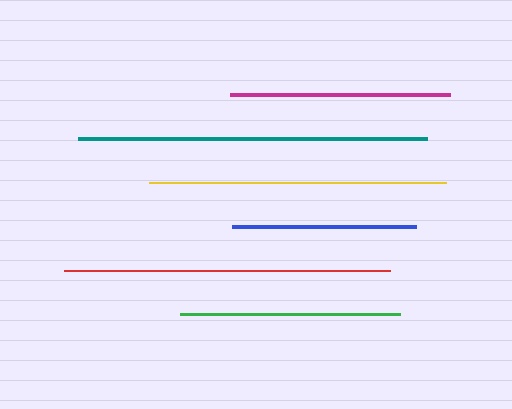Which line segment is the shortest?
The blue line is the shortest at approximately 184 pixels.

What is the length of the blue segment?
The blue segment is approximately 184 pixels long.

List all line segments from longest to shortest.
From longest to shortest: teal, red, yellow, green, magenta, blue.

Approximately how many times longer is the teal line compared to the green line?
The teal line is approximately 1.6 times the length of the green line.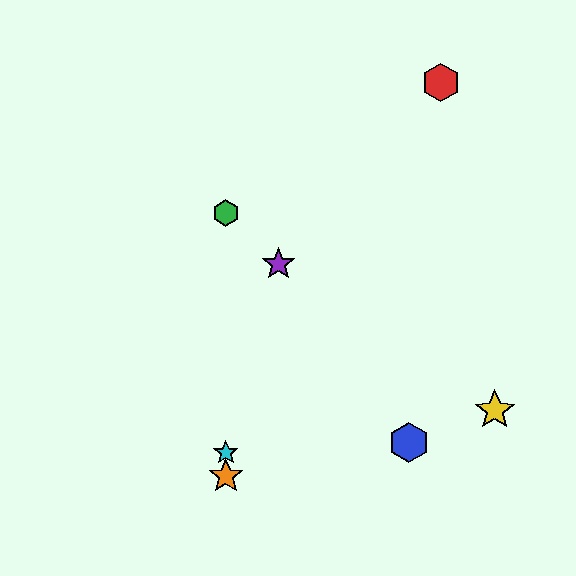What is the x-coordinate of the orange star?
The orange star is at x≈226.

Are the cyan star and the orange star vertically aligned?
Yes, both are at x≈226.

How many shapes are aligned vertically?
3 shapes (the green hexagon, the orange star, the cyan star) are aligned vertically.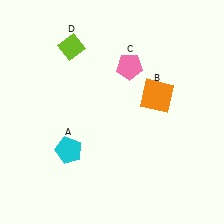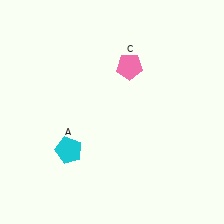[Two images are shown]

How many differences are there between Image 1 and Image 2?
There are 2 differences between the two images.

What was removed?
The orange square (B), the lime diamond (D) were removed in Image 2.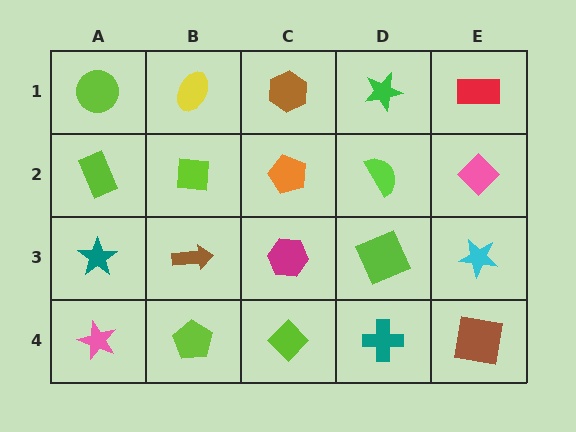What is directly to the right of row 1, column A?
A yellow ellipse.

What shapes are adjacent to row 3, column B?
A lime square (row 2, column B), a lime pentagon (row 4, column B), a teal star (row 3, column A), a magenta hexagon (row 3, column C).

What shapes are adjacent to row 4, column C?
A magenta hexagon (row 3, column C), a lime pentagon (row 4, column B), a teal cross (row 4, column D).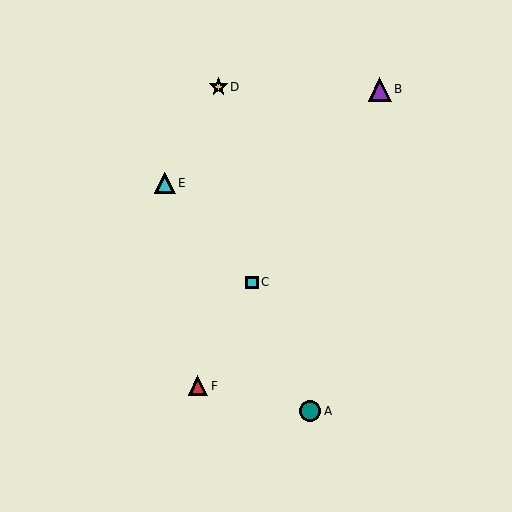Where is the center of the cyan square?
The center of the cyan square is at (252, 282).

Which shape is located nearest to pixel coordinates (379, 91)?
The purple triangle (labeled B) at (380, 89) is nearest to that location.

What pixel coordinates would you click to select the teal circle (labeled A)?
Click at (310, 411) to select the teal circle A.